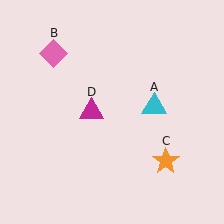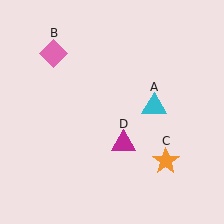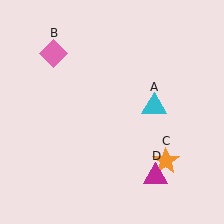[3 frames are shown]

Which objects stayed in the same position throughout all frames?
Cyan triangle (object A) and pink diamond (object B) and orange star (object C) remained stationary.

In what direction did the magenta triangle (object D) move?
The magenta triangle (object D) moved down and to the right.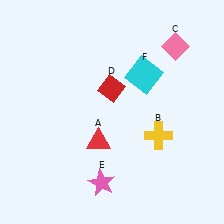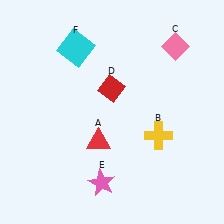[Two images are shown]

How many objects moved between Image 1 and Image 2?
1 object moved between the two images.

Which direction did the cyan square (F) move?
The cyan square (F) moved left.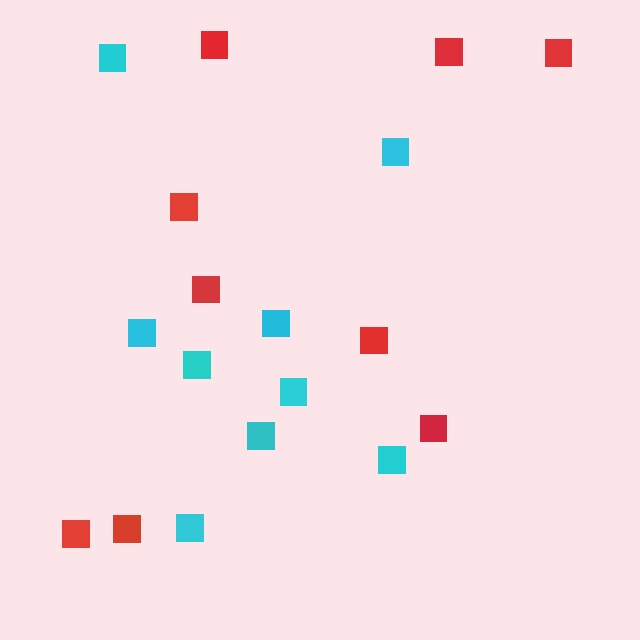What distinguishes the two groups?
There are 2 groups: one group of cyan squares (9) and one group of red squares (9).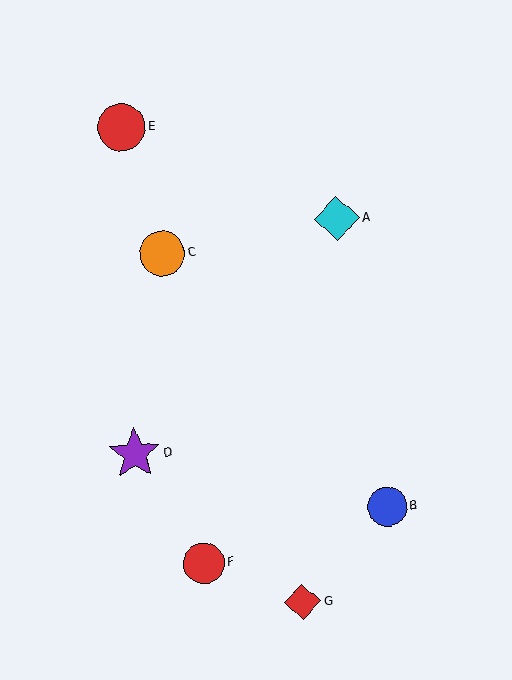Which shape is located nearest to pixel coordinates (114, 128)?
The red circle (labeled E) at (121, 127) is nearest to that location.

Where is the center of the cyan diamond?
The center of the cyan diamond is at (337, 218).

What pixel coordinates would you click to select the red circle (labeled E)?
Click at (121, 127) to select the red circle E.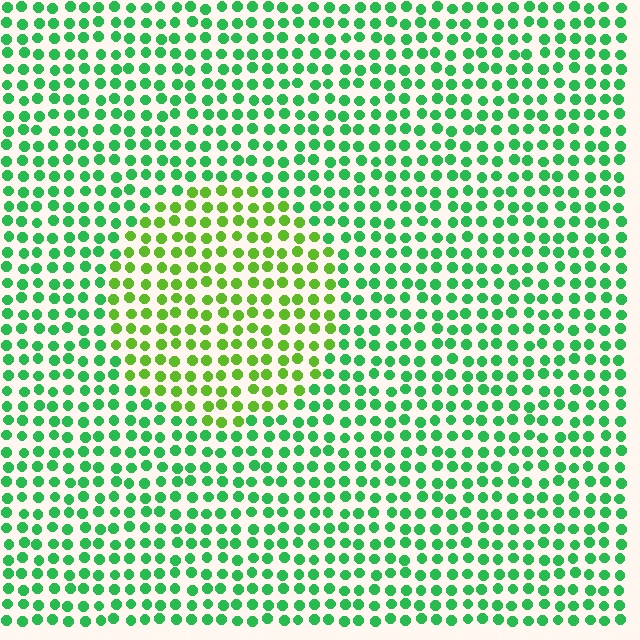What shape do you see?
I see a circle.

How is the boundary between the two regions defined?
The boundary is defined purely by a slight shift in hue (about 38 degrees). Spacing, size, and orientation are identical on both sides.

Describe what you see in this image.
The image is filled with small green elements in a uniform arrangement. A circle-shaped region is visible where the elements are tinted to a slightly different hue, forming a subtle color boundary.